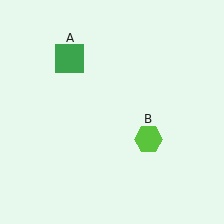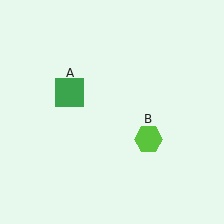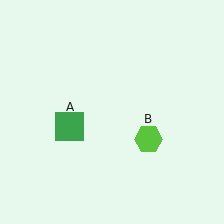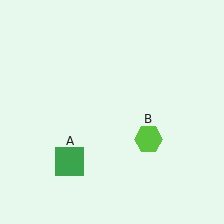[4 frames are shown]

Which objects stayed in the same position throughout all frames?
Lime hexagon (object B) remained stationary.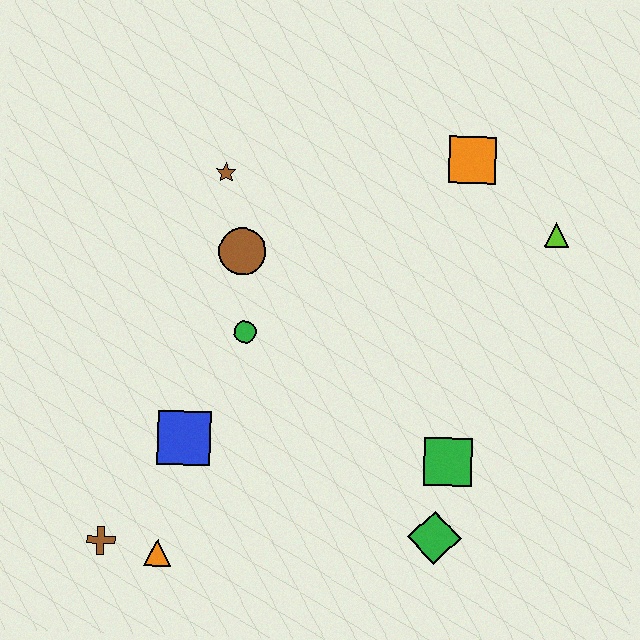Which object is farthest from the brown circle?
The green diamond is farthest from the brown circle.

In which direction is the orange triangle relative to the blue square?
The orange triangle is below the blue square.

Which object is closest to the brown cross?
The orange triangle is closest to the brown cross.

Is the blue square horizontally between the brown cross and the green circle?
Yes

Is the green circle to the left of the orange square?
Yes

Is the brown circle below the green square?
No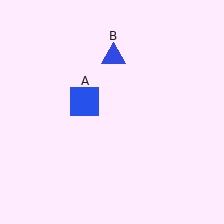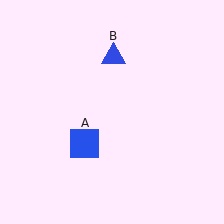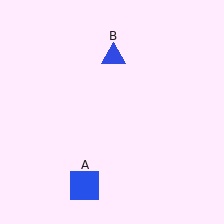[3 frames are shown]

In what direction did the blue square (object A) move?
The blue square (object A) moved down.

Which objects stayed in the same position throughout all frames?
Blue triangle (object B) remained stationary.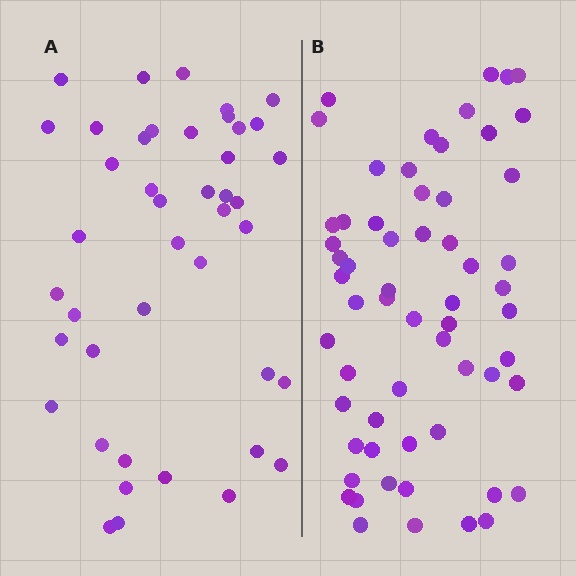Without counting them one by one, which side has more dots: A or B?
Region B (the right region) has more dots.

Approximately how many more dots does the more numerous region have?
Region B has approximately 15 more dots than region A.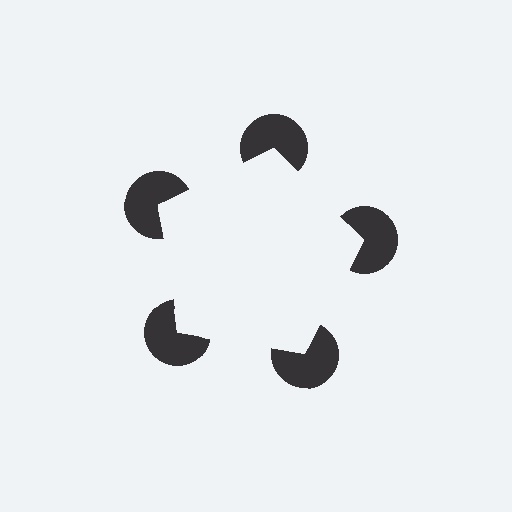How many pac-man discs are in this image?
There are 5 — one at each vertex of the illusory pentagon.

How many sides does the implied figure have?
5 sides.